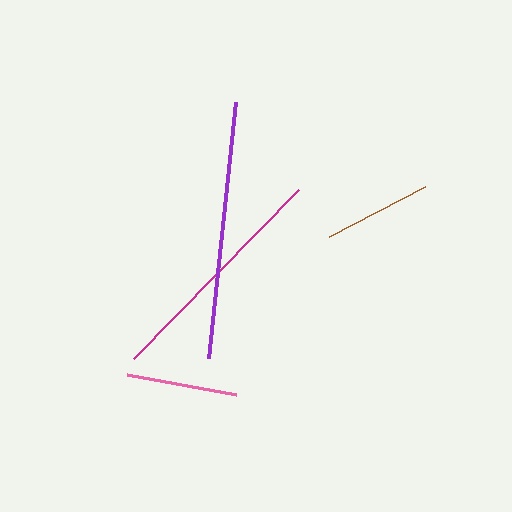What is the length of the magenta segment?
The magenta segment is approximately 237 pixels long.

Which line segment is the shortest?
The brown line is the shortest at approximately 109 pixels.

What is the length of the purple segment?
The purple segment is approximately 258 pixels long.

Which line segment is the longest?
The purple line is the longest at approximately 258 pixels.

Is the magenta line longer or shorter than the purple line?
The purple line is longer than the magenta line.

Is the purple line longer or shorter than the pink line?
The purple line is longer than the pink line.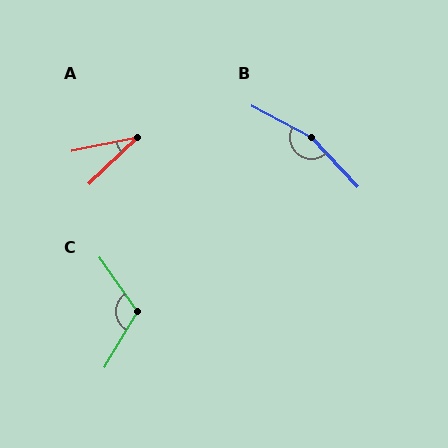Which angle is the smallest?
A, at approximately 32 degrees.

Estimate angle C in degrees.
Approximately 114 degrees.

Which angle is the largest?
B, at approximately 161 degrees.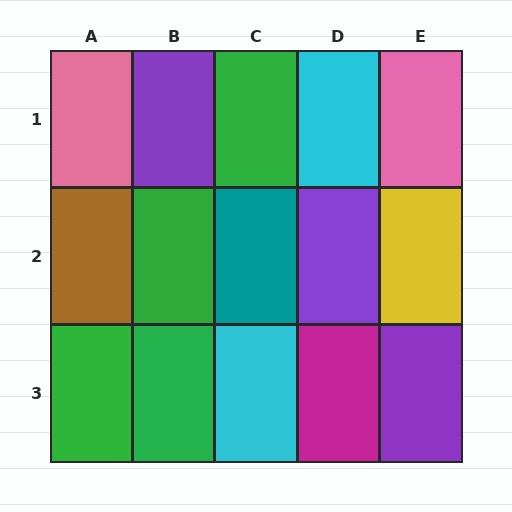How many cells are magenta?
1 cell is magenta.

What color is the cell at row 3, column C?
Cyan.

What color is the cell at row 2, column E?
Yellow.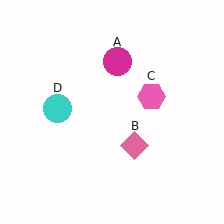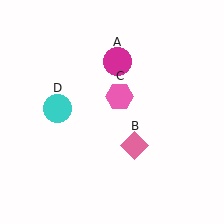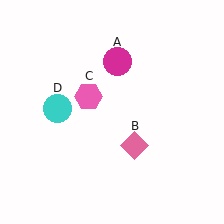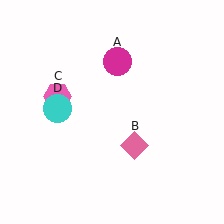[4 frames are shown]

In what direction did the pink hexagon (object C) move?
The pink hexagon (object C) moved left.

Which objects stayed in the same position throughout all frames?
Magenta circle (object A) and pink diamond (object B) and cyan circle (object D) remained stationary.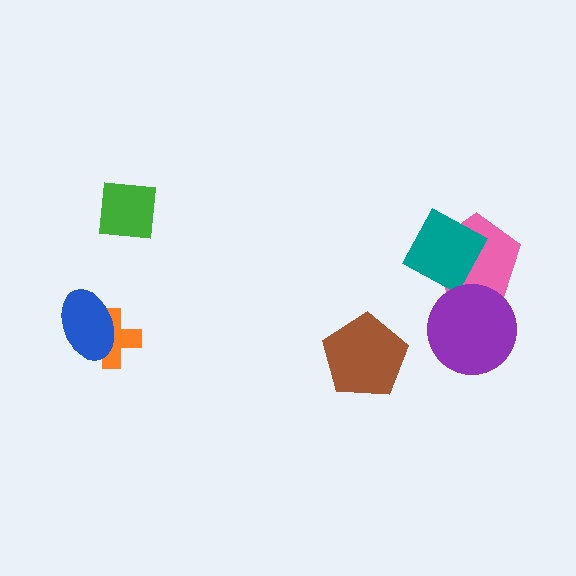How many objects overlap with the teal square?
1 object overlaps with the teal square.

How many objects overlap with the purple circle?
1 object overlaps with the purple circle.